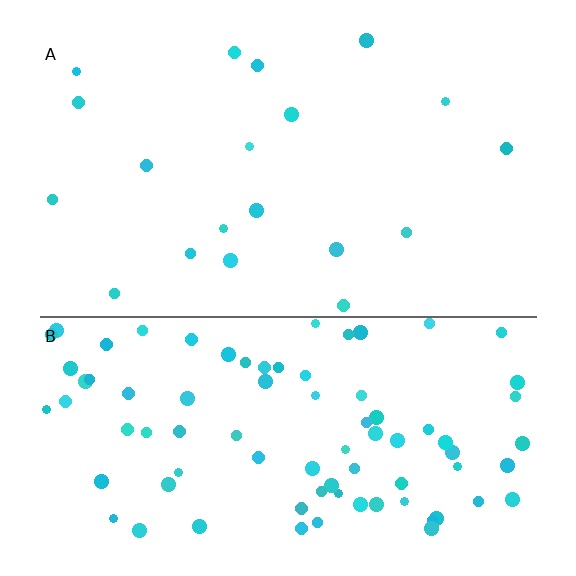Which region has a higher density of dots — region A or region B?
B (the bottom).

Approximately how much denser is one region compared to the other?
Approximately 4.4× — region B over region A.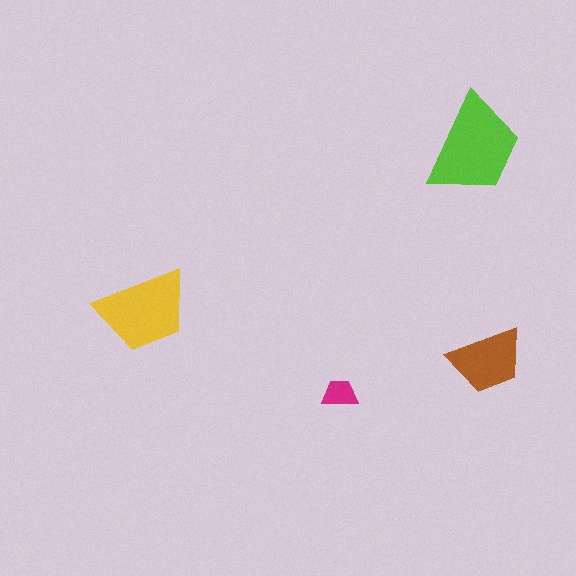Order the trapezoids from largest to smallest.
the lime one, the yellow one, the brown one, the magenta one.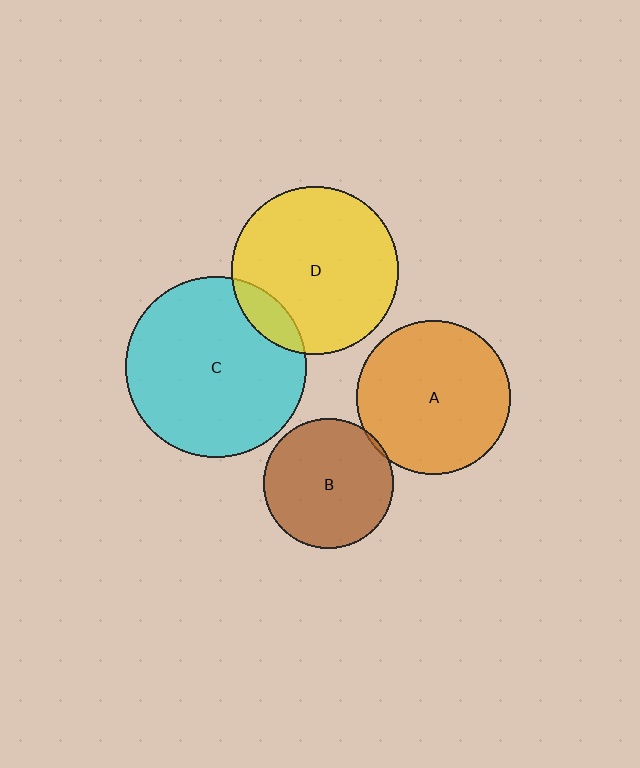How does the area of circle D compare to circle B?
Approximately 1.7 times.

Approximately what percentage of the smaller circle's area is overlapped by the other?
Approximately 5%.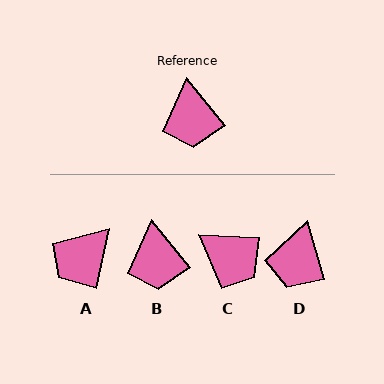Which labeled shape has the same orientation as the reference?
B.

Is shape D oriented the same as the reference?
No, it is off by about 23 degrees.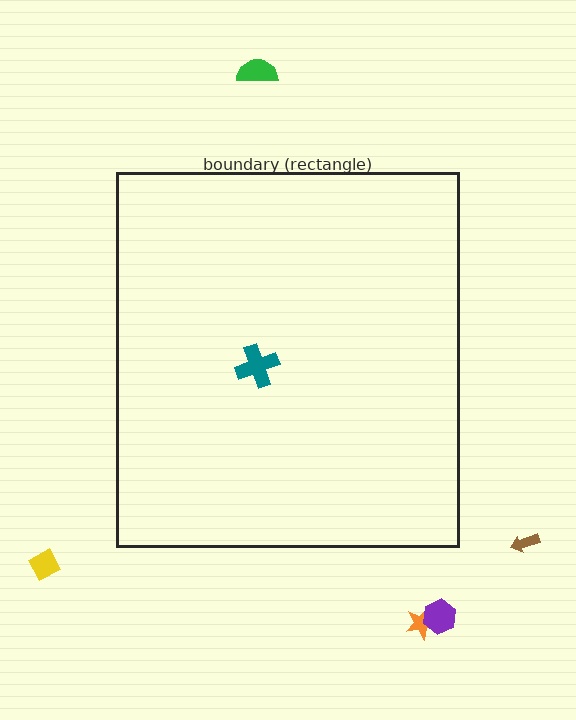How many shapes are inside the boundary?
1 inside, 5 outside.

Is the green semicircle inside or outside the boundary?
Outside.